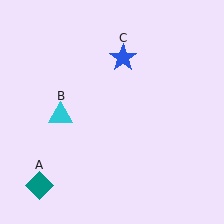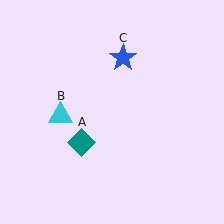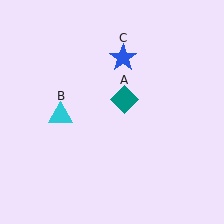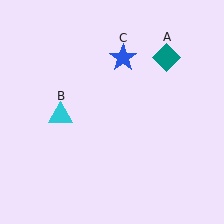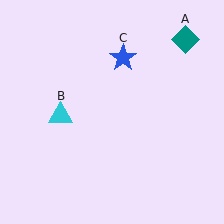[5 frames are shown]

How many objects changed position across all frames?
1 object changed position: teal diamond (object A).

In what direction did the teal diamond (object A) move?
The teal diamond (object A) moved up and to the right.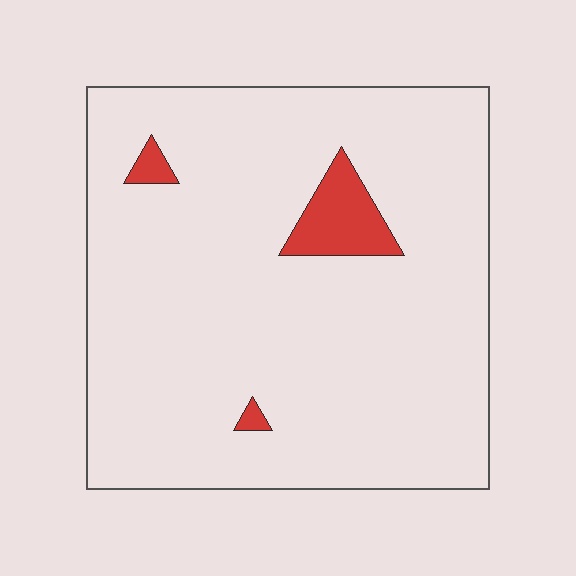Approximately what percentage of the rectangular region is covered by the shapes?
Approximately 5%.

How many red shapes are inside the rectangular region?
3.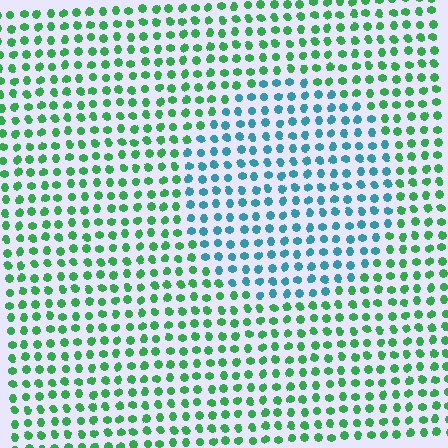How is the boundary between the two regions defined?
The boundary is defined purely by a slight shift in hue (about 56 degrees). Spacing, size, and orientation are identical on both sides.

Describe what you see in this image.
The image is filled with small green elements in a uniform arrangement. A circle-shaped region is visible where the elements are tinted to a slightly different hue, forming a subtle color boundary.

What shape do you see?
I see a circle.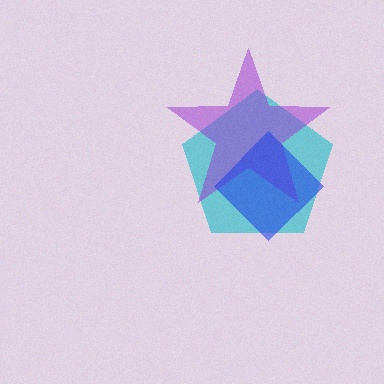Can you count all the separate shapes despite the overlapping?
Yes, there are 3 separate shapes.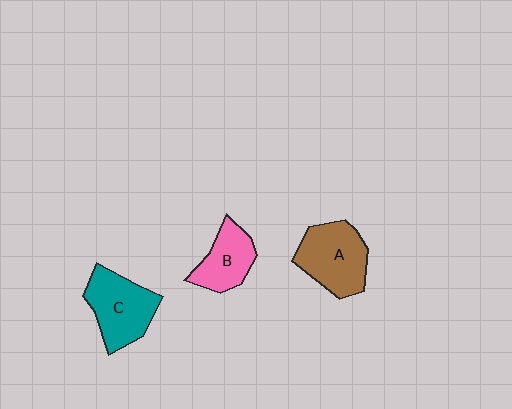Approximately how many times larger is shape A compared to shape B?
Approximately 1.4 times.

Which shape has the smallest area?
Shape B (pink).